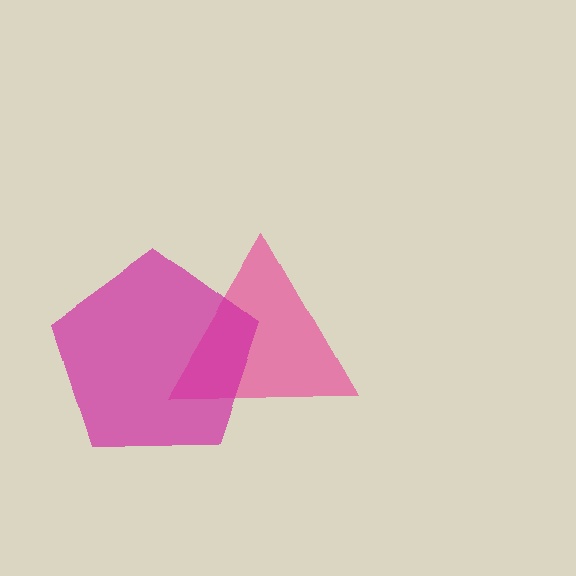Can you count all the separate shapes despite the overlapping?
Yes, there are 2 separate shapes.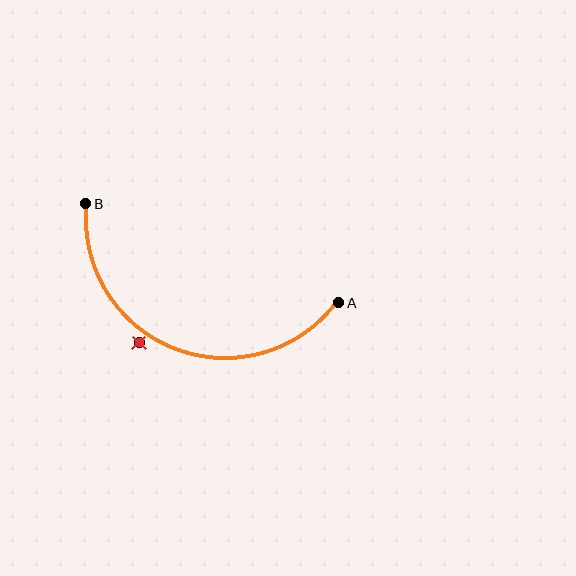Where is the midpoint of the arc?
The arc midpoint is the point on the curve farthest from the straight line joining A and B. It sits below that line.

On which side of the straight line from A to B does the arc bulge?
The arc bulges below the straight line connecting A and B.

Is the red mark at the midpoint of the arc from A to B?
No — the red mark does not lie on the arc at all. It sits slightly outside the curve.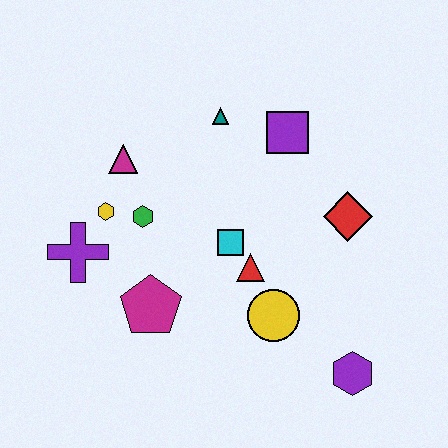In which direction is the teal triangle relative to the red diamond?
The teal triangle is to the left of the red diamond.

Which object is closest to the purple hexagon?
The yellow circle is closest to the purple hexagon.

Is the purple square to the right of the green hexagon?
Yes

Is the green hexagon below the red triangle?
No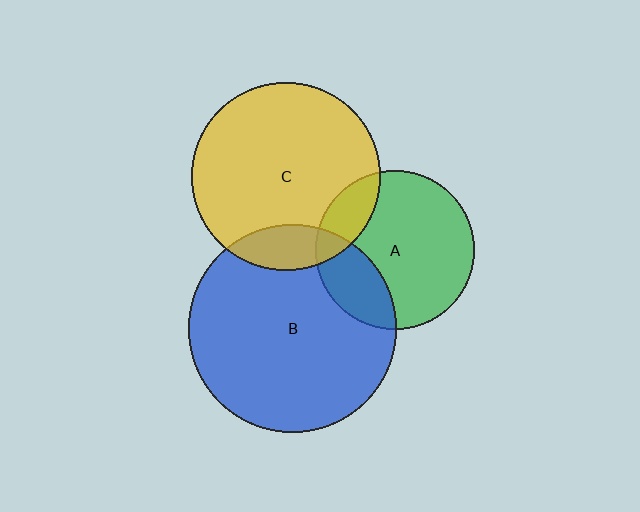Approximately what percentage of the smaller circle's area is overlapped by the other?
Approximately 15%.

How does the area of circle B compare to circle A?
Approximately 1.7 times.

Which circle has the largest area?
Circle B (blue).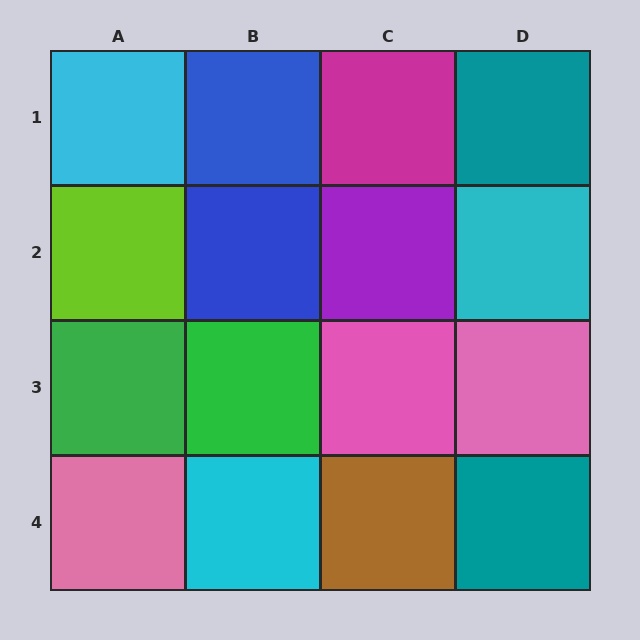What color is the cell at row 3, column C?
Pink.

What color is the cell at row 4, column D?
Teal.